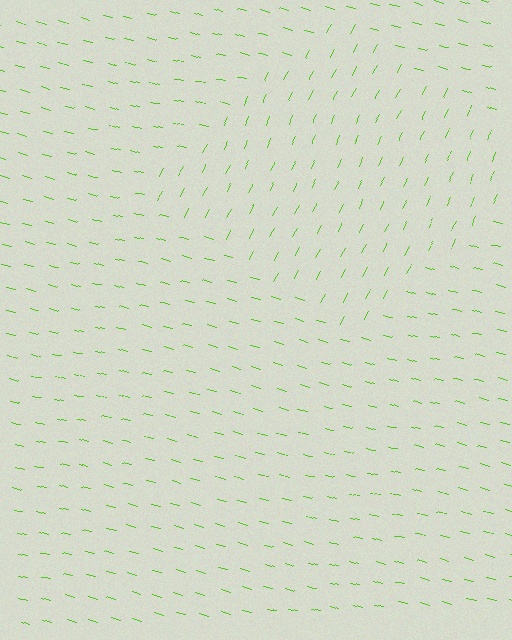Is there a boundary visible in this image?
Yes, there is a texture boundary formed by a change in line orientation.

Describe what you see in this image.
The image is filled with small lime line segments. A diamond region in the image has lines oriented differently from the surrounding lines, creating a visible texture boundary.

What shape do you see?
I see a diamond.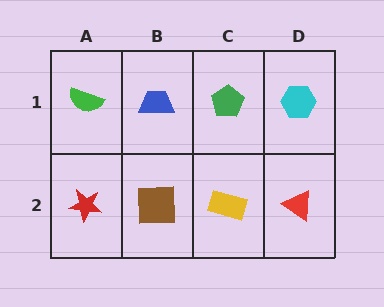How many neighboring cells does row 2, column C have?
3.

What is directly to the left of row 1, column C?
A blue trapezoid.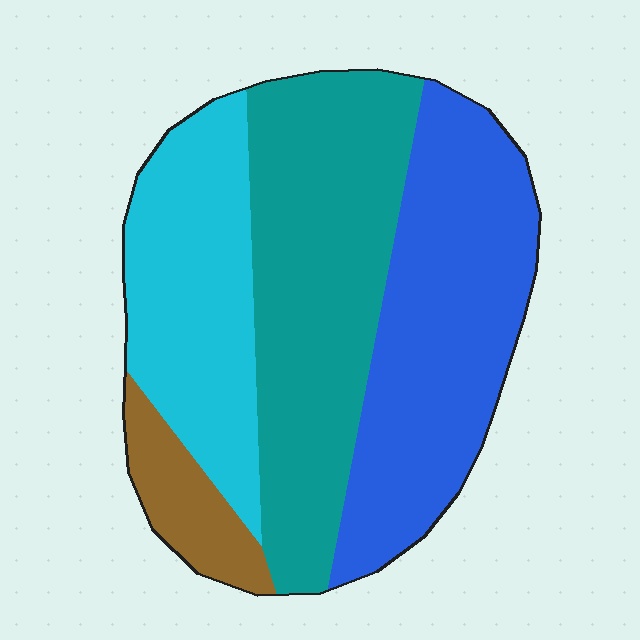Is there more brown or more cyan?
Cyan.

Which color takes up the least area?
Brown, at roughly 10%.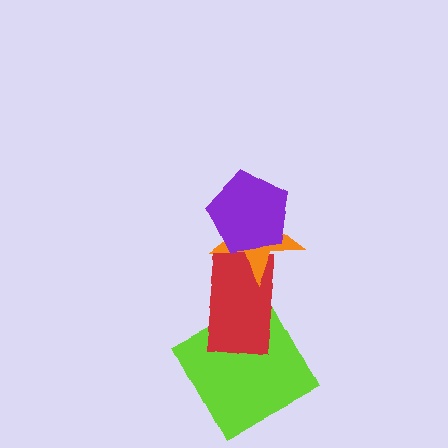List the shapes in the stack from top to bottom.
From top to bottom: the purple pentagon, the orange star, the red rectangle, the lime square.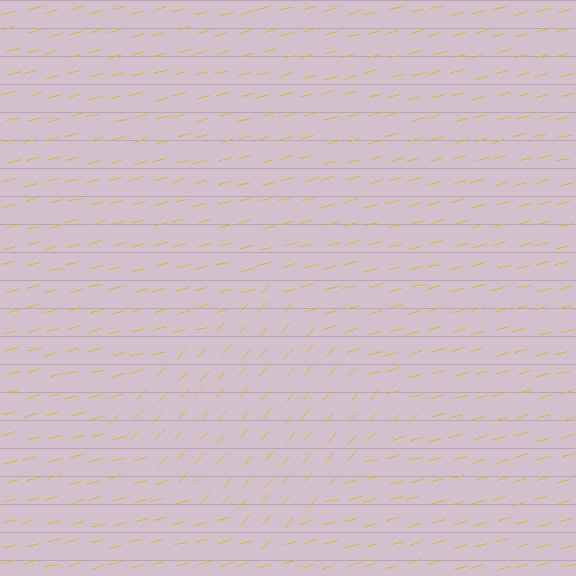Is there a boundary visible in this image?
Yes, there is a texture boundary formed by a change in line orientation.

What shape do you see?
I see a diamond.